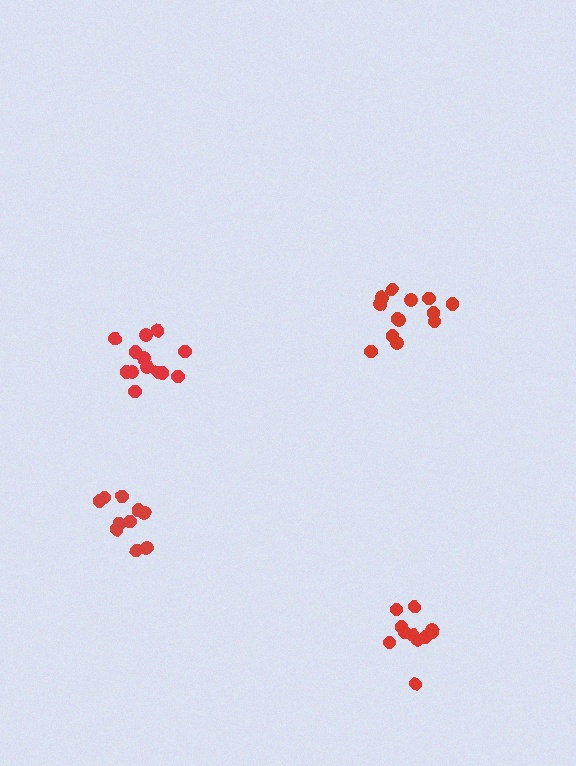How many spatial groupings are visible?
There are 4 spatial groupings.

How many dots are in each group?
Group 1: 10 dots, Group 2: 13 dots, Group 3: 11 dots, Group 4: 13 dots (47 total).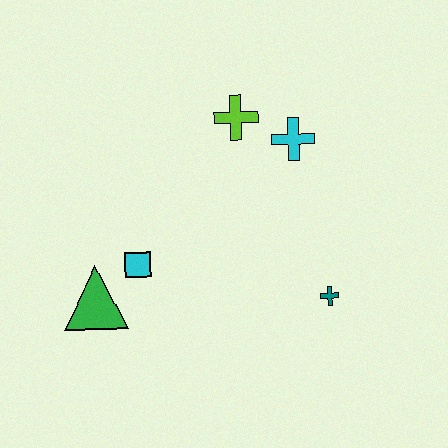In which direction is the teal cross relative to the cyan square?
The teal cross is to the right of the cyan square.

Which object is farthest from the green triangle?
The cyan cross is farthest from the green triangle.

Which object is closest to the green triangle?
The cyan square is closest to the green triangle.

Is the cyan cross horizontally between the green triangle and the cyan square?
No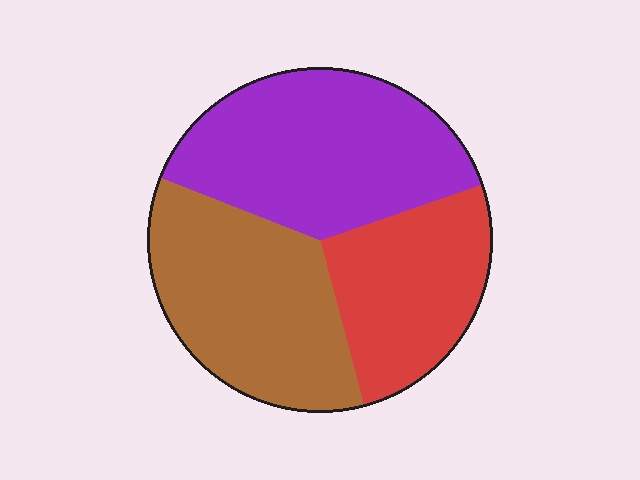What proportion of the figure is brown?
Brown covers about 35% of the figure.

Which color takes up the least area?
Red, at roughly 25%.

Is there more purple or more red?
Purple.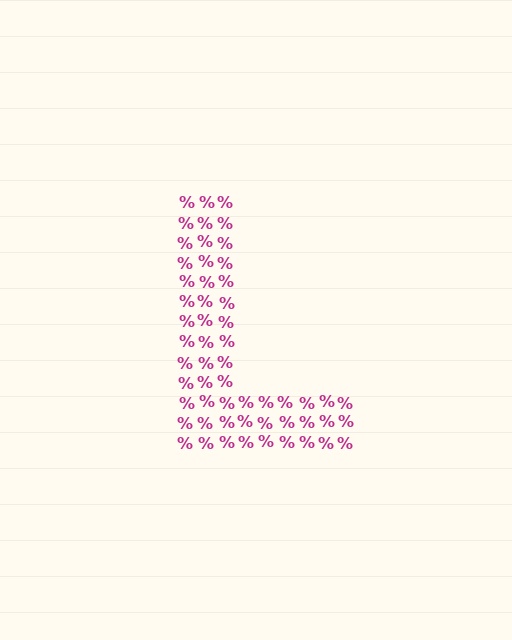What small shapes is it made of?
It is made of small percent signs.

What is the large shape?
The large shape is the letter L.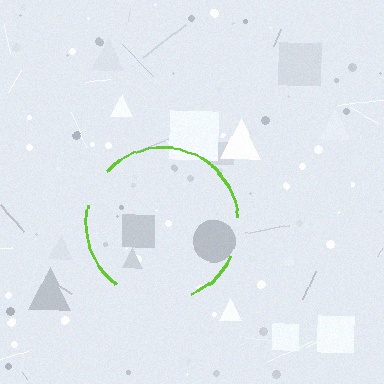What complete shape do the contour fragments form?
The contour fragments form a circle.